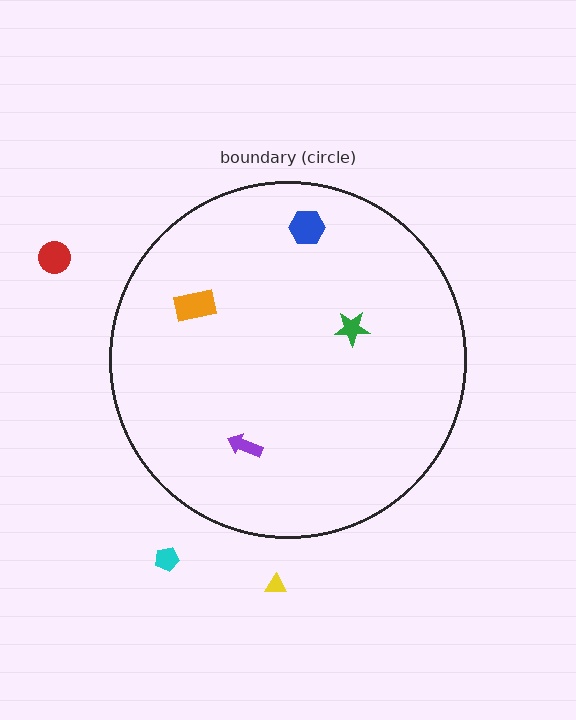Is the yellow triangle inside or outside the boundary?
Outside.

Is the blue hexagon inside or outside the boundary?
Inside.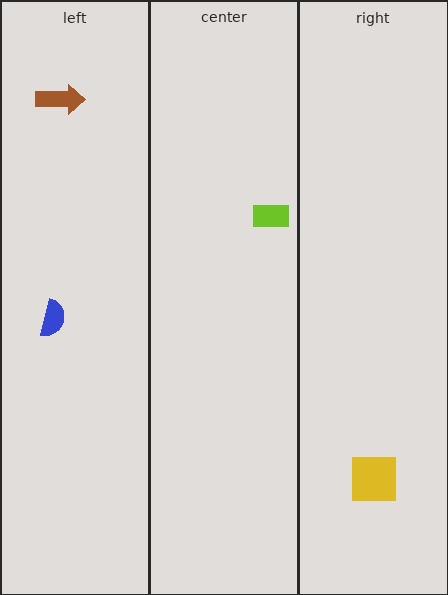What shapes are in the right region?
The yellow square.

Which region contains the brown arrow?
The left region.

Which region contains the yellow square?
The right region.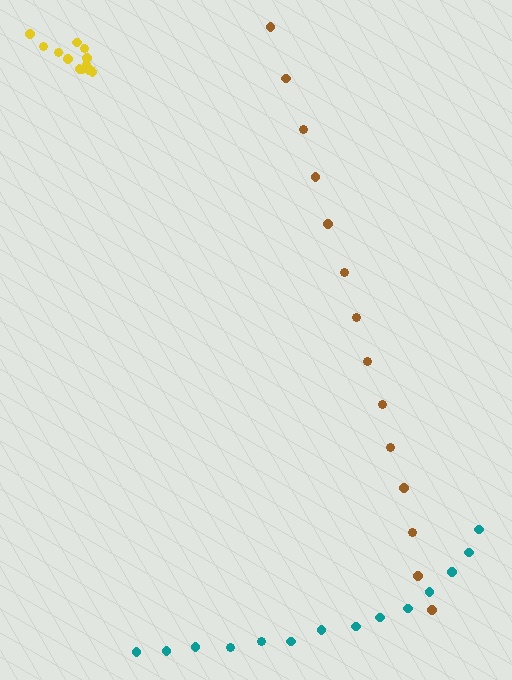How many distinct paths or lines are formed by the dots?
There are 3 distinct paths.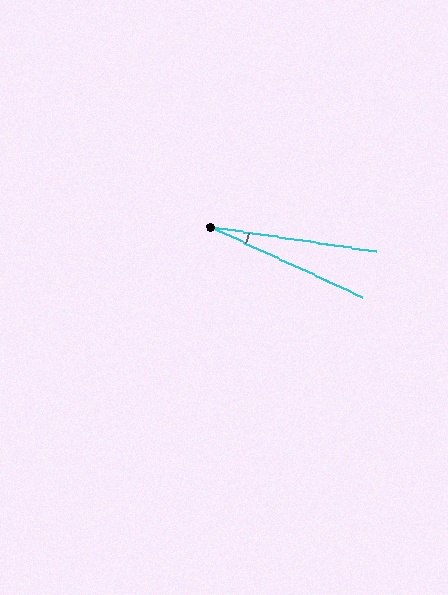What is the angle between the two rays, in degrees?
Approximately 16 degrees.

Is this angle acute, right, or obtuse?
It is acute.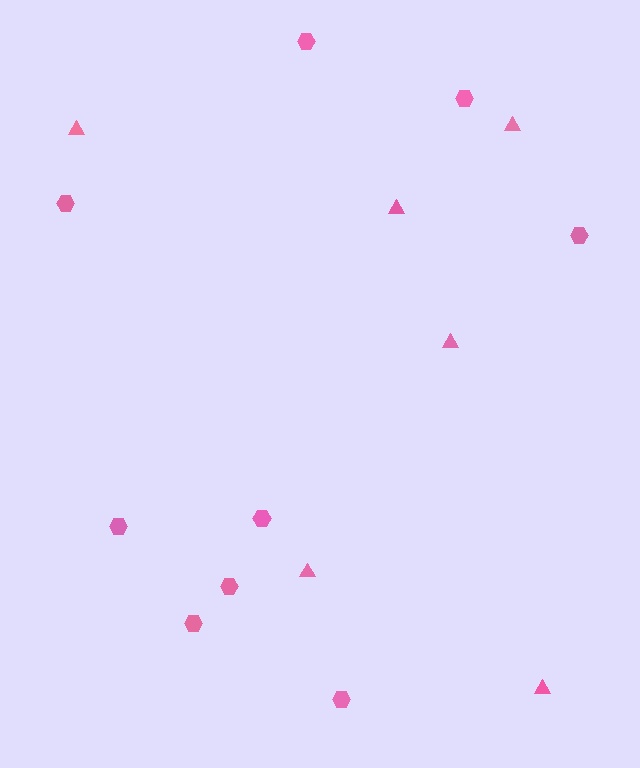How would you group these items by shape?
There are 2 groups: one group of hexagons (9) and one group of triangles (6).